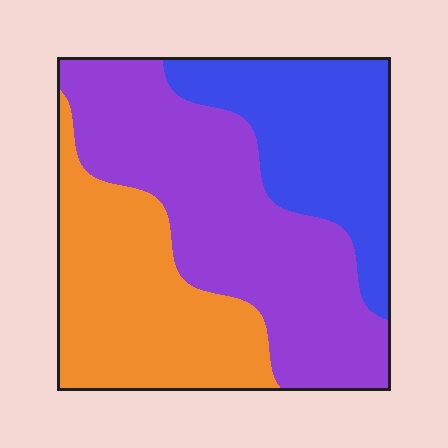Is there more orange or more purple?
Purple.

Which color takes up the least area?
Blue, at roughly 25%.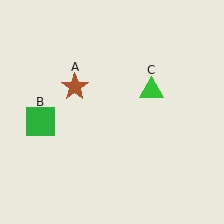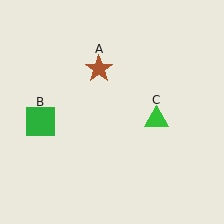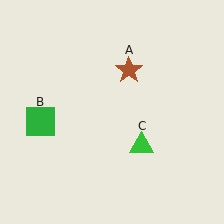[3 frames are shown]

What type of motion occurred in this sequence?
The brown star (object A), green triangle (object C) rotated clockwise around the center of the scene.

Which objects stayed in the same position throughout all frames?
Green square (object B) remained stationary.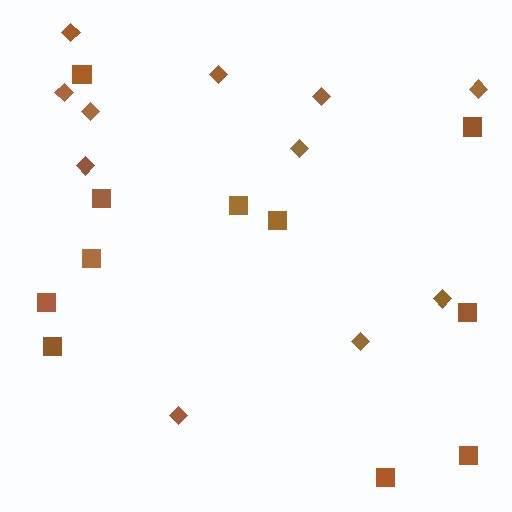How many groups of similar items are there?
There are 2 groups: one group of diamonds (11) and one group of squares (11).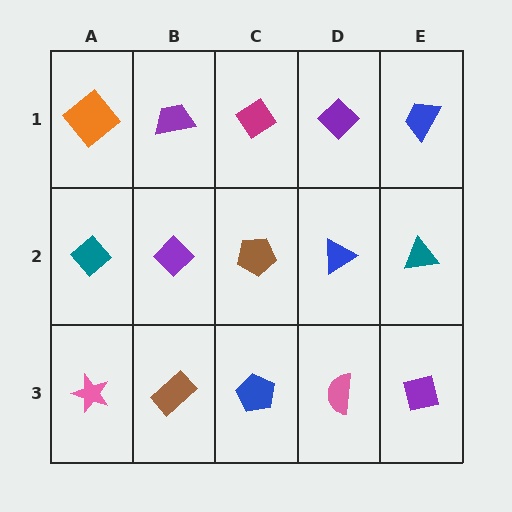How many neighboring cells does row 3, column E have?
2.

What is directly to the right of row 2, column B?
A brown pentagon.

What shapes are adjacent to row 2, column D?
A purple diamond (row 1, column D), a pink semicircle (row 3, column D), a brown pentagon (row 2, column C), a teal triangle (row 2, column E).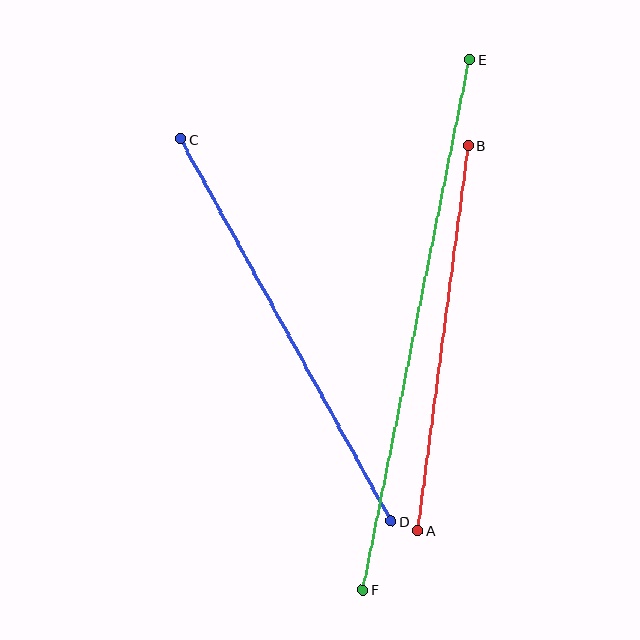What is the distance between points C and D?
The distance is approximately 436 pixels.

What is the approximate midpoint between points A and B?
The midpoint is at approximately (443, 338) pixels.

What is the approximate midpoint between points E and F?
The midpoint is at approximately (416, 325) pixels.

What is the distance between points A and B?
The distance is approximately 388 pixels.